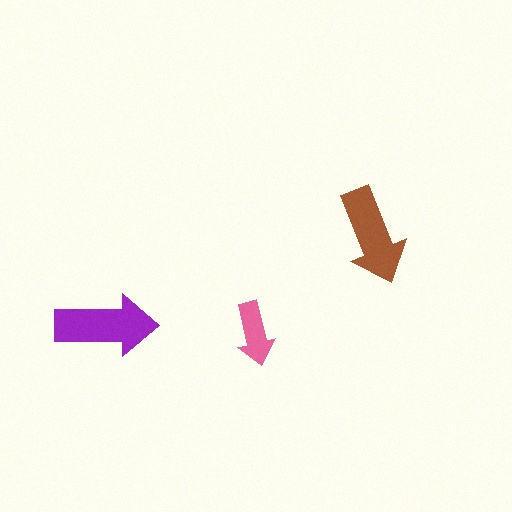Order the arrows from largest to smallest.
the purple one, the brown one, the pink one.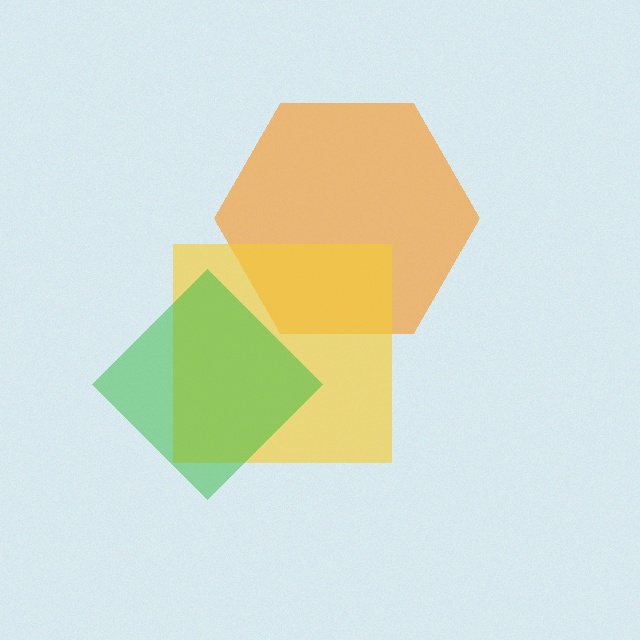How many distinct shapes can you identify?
There are 3 distinct shapes: an orange hexagon, a yellow square, a green diamond.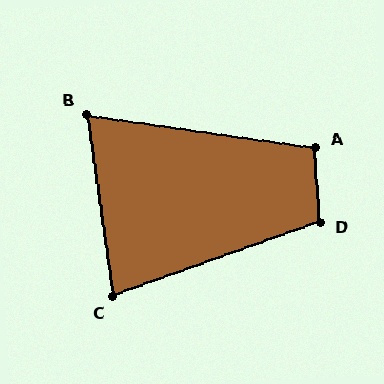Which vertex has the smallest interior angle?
B, at approximately 74 degrees.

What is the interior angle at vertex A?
Approximately 101 degrees (obtuse).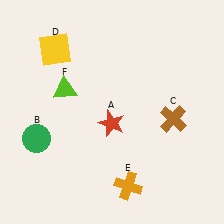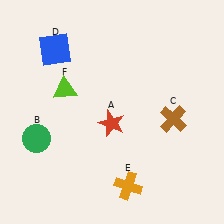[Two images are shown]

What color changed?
The square (D) changed from yellow in Image 1 to blue in Image 2.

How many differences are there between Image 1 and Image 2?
There is 1 difference between the two images.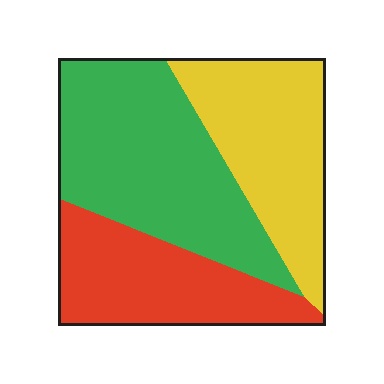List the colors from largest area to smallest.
From largest to smallest: green, yellow, red.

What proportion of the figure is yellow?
Yellow takes up about one third (1/3) of the figure.